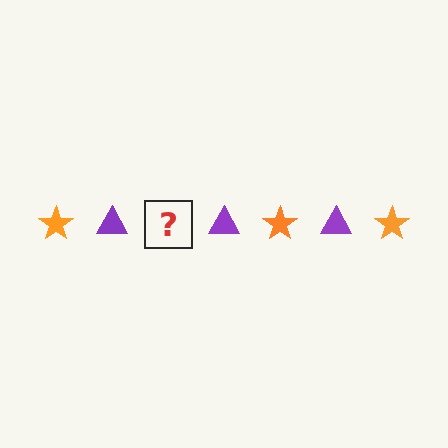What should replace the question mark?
The question mark should be replaced with an orange star.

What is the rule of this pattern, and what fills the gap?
The rule is that the pattern alternates between orange star and purple triangle. The gap should be filled with an orange star.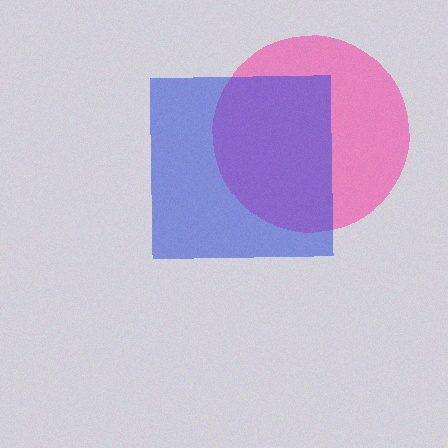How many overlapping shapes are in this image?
There are 2 overlapping shapes in the image.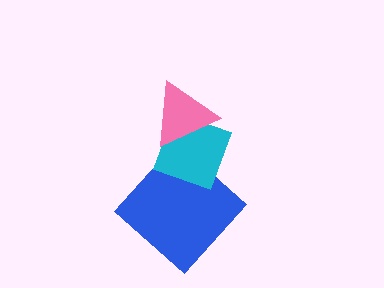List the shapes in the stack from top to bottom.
From top to bottom: the pink triangle, the cyan diamond, the blue diamond.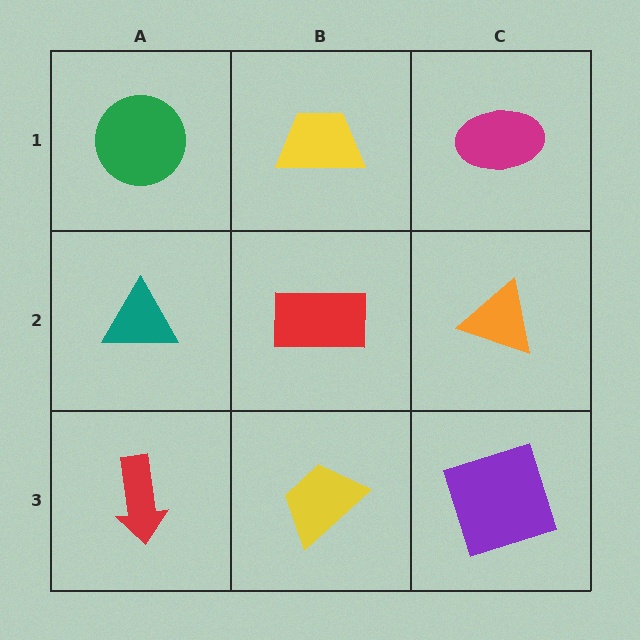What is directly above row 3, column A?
A teal triangle.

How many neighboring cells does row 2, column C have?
3.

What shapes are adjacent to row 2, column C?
A magenta ellipse (row 1, column C), a purple square (row 3, column C), a red rectangle (row 2, column B).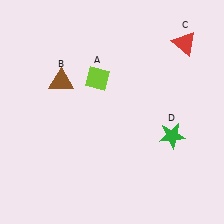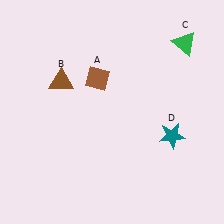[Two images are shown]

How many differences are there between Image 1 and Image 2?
There are 3 differences between the two images.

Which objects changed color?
A changed from lime to brown. C changed from red to green. D changed from green to teal.